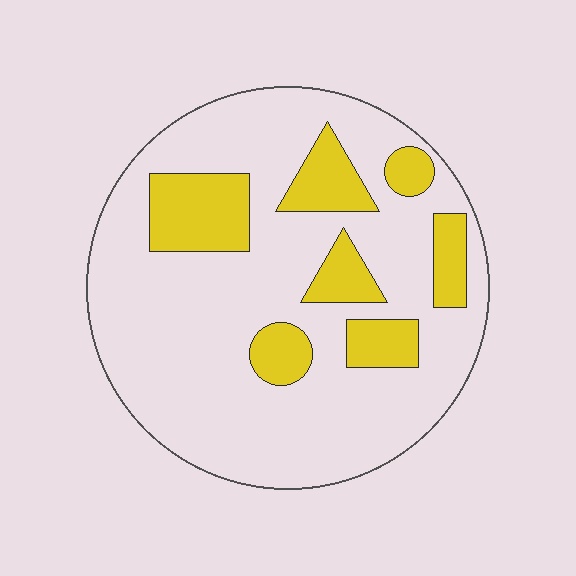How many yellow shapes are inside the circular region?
7.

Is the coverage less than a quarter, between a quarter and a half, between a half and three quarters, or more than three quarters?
Less than a quarter.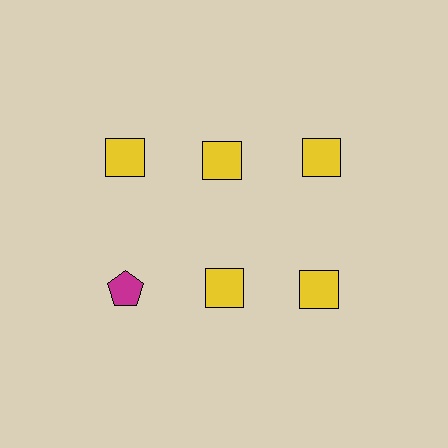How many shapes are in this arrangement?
There are 6 shapes arranged in a grid pattern.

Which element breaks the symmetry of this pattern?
The magenta pentagon in the second row, leftmost column breaks the symmetry. All other shapes are yellow squares.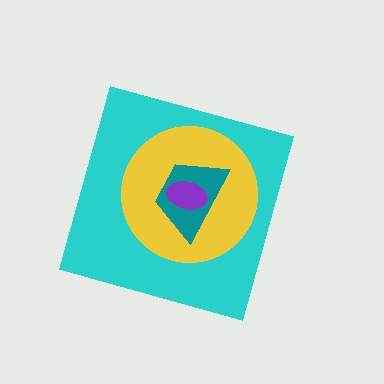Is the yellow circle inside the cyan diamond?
Yes.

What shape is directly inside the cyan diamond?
The yellow circle.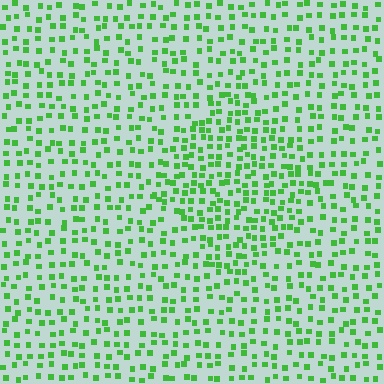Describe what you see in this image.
The image contains small green elements arranged at two different densities. A diamond-shaped region is visible where the elements are more densely packed than the surrounding area.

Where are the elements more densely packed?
The elements are more densely packed inside the diamond boundary.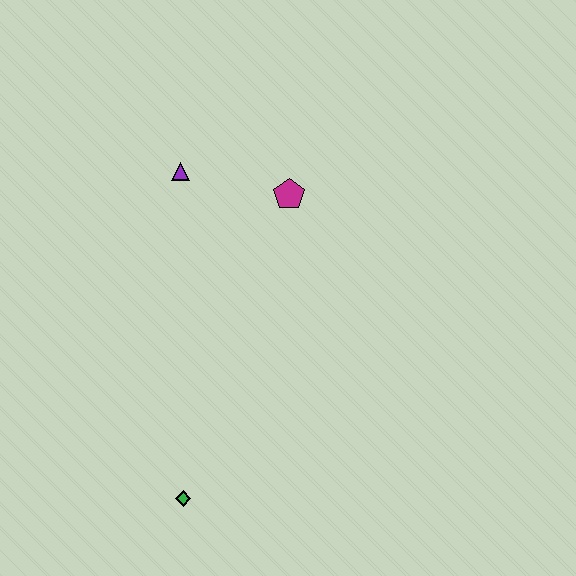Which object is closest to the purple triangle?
The magenta pentagon is closest to the purple triangle.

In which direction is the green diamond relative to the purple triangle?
The green diamond is below the purple triangle.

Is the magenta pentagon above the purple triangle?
No